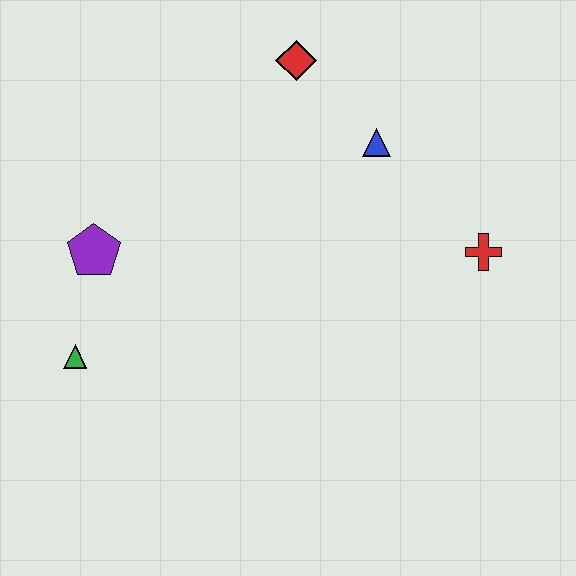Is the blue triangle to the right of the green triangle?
Yes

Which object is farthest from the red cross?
The green triangle is farthest from the red cross.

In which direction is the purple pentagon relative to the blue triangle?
The purple pentagon is to the left of the blue triangle.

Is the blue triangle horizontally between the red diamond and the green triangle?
No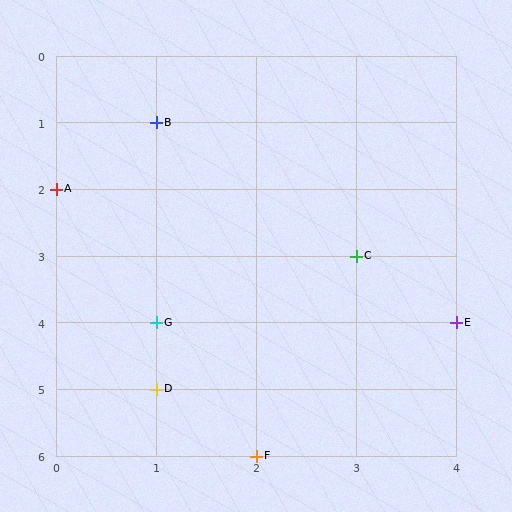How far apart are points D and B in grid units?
Points D and B are 4 rows apart.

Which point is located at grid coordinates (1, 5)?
Point D is at (1, 5).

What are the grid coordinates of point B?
Point B is at grid coordinates (1, 1).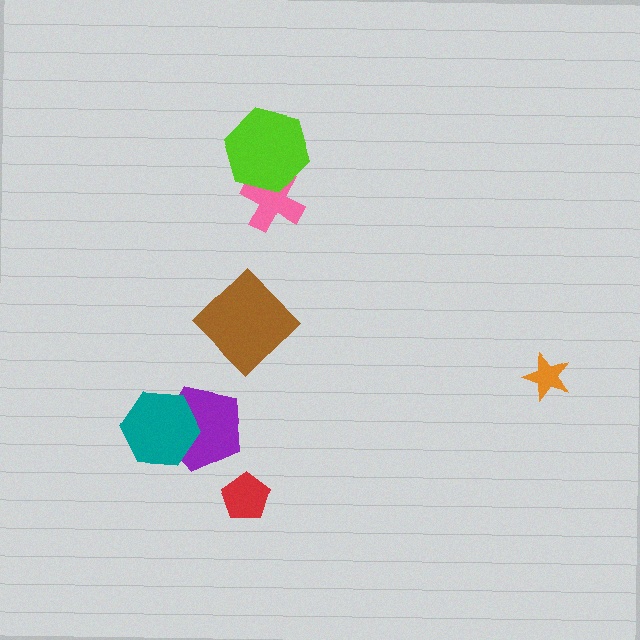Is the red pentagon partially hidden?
No, no other shape covers it.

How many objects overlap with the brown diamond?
0 objects overlap with the brown diamond.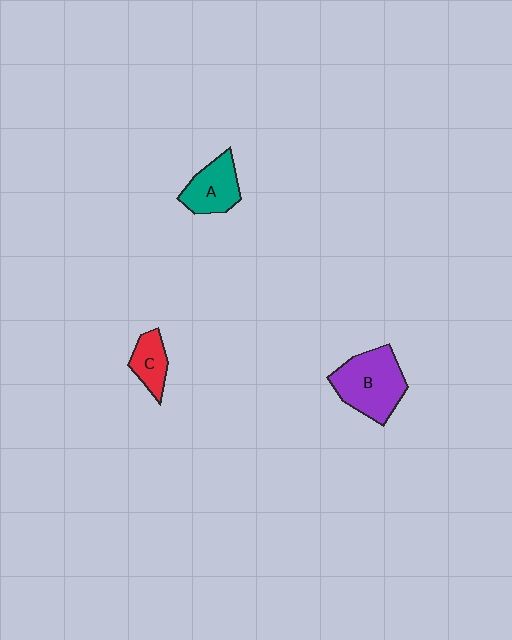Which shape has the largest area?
Shape B (purple).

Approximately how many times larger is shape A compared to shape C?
Approximately 1.4 times.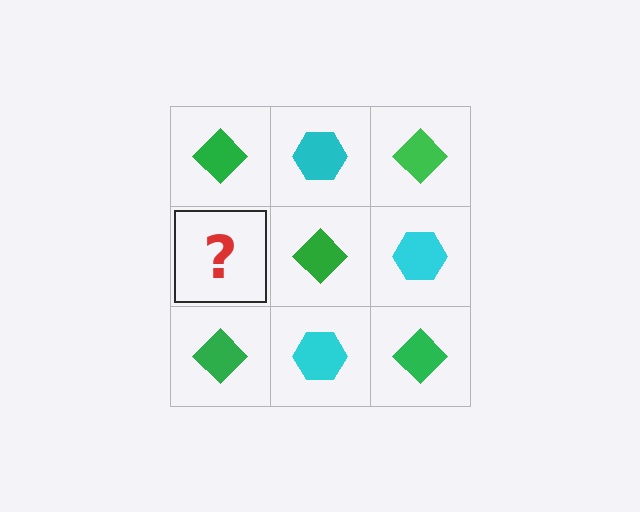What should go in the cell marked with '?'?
The missing cell should contain a cyan hexagon.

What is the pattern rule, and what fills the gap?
The rule is that it alternates green diamond and cyan hexagon in a checkerboard pattern. The gap should be filled with a cyan hexagon.